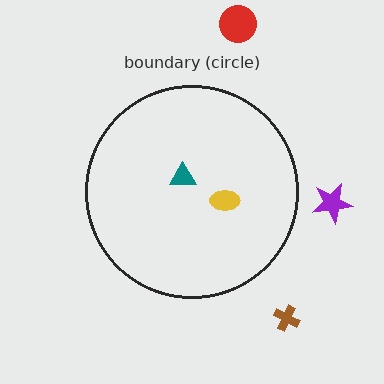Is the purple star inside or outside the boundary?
Outside.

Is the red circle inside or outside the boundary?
Outside.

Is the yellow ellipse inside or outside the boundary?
Inside.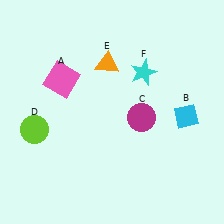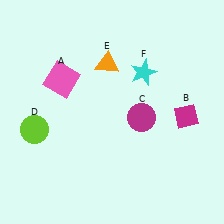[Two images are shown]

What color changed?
The diamond (B) changed from cyan in Image 1 to magenta in Image 2.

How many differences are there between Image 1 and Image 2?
There is 1 difference between the two images.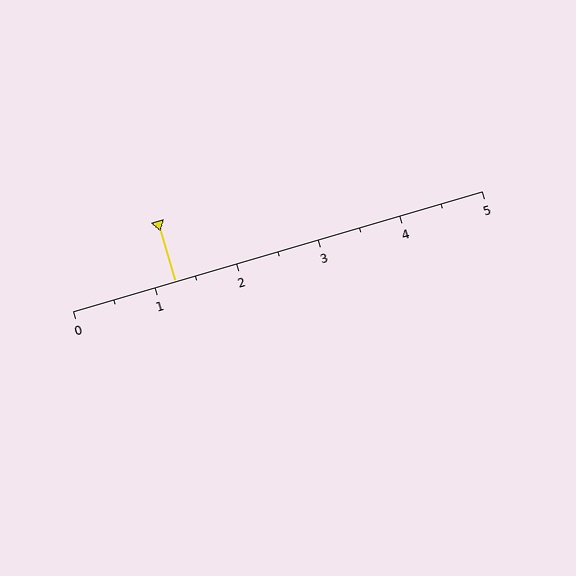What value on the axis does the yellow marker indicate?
The marker indicates approximately 1.2.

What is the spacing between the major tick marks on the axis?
The major ticks are spaced 1 apart.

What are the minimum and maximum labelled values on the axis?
The axis runs from 0 to 5.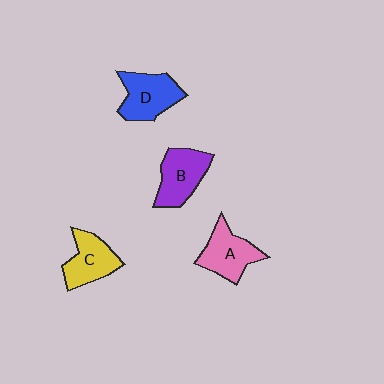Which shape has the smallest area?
Shape C (yellow).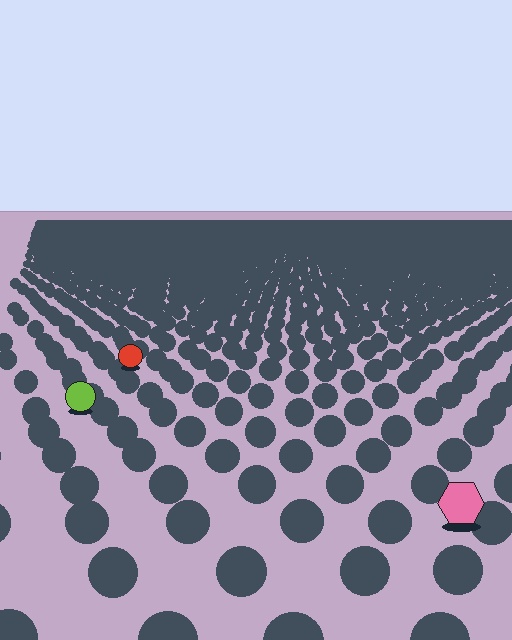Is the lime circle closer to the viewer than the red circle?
Yes. The lime circle is closer — you can tell from the texture gradient: the ground texture is coarser near it.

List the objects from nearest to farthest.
From nearest to farthest: the pink hexagon, the lime circle, the red circle.